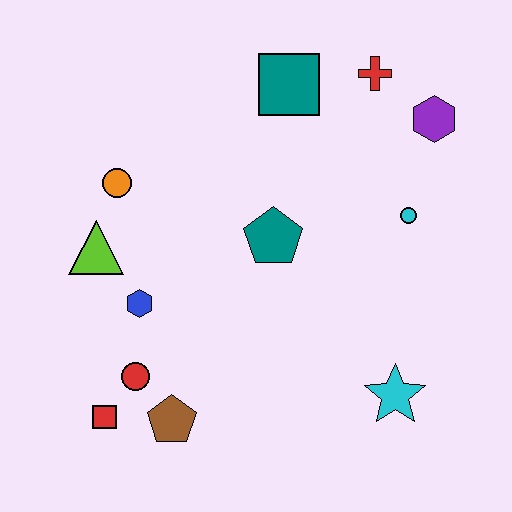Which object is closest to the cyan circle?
The purple hexagon is closest to the cyan circle.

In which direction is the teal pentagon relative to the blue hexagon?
The teal pentagon is to the right of the blue hexagon.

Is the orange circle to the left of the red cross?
Yes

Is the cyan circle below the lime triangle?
No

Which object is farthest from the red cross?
The red square is farthest from the red cross.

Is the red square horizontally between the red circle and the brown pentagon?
No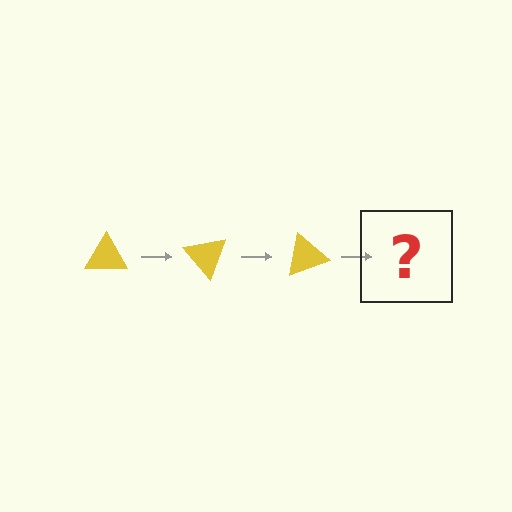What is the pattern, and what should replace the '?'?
The pattern is that the triangle rotates 50 degrees each step. The '?' should be a yellow triangle rotated 150 degrees.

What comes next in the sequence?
The next element should be a yellow triangle rotated 150 degrees.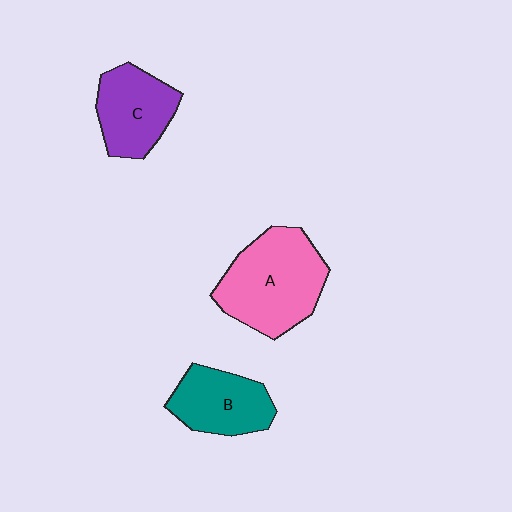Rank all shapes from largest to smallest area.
From largest to smallest: A (pink), C (purple), B (teal).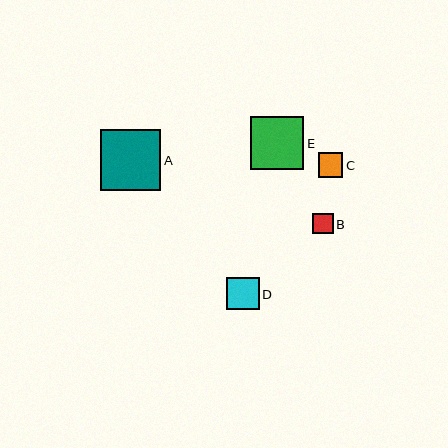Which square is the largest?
Square A is the largest with a size of approximately 61 pixels.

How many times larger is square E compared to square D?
Square E is approximately 1.6 times the size of square D.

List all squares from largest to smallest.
From largest to smallest: A, E, D, C, B.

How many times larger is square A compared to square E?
Square A is approximately 1.1 times the size of square E.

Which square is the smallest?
Square B is the smallest with a size of approximately 20 pixels.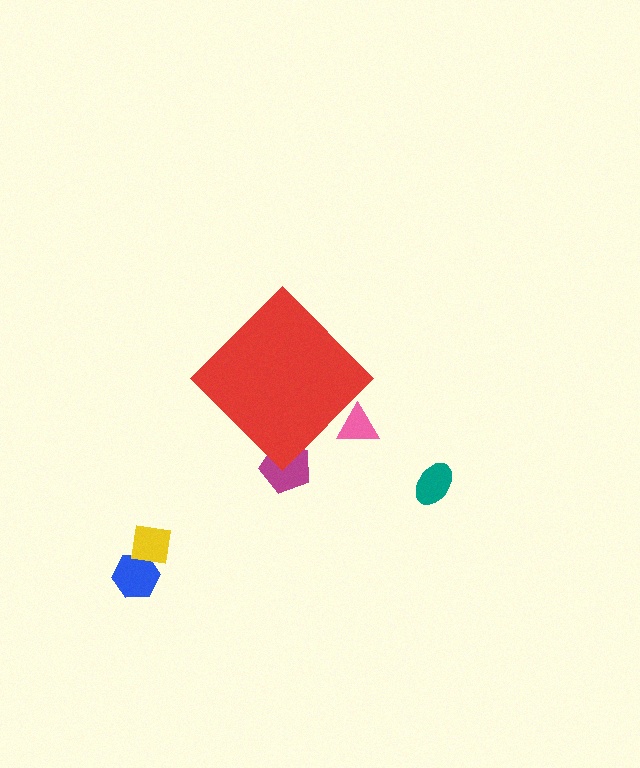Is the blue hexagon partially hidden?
No, the blue hexagon is fully visible.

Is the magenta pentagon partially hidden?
Yes, the magenta pentagon is partially hidden behind the red diamond.